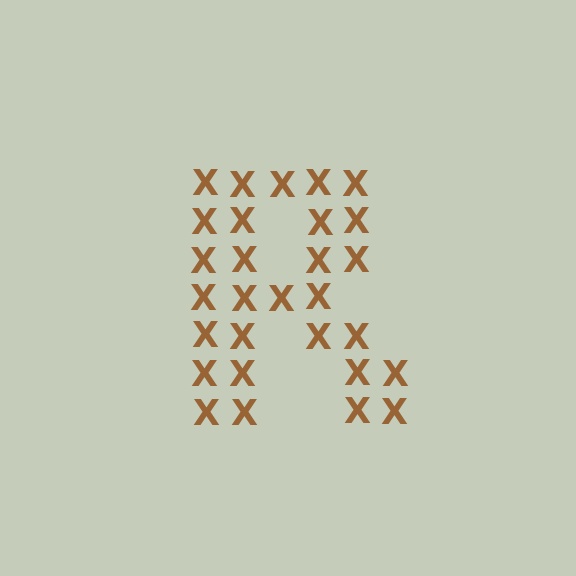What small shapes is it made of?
It is made of small letter X's.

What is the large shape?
The large shape is the letter R.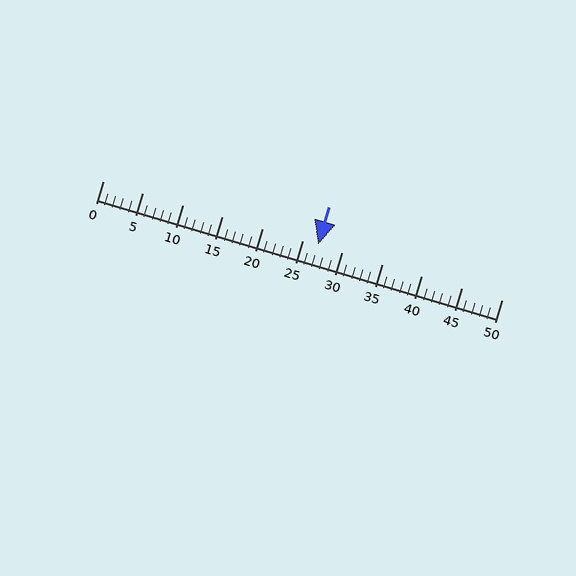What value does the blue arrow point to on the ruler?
The blue arrow points to approximately 27.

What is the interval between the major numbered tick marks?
The major tick marks are spaced 5 units apart.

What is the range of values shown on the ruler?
The ruler shows values from 0 to 50.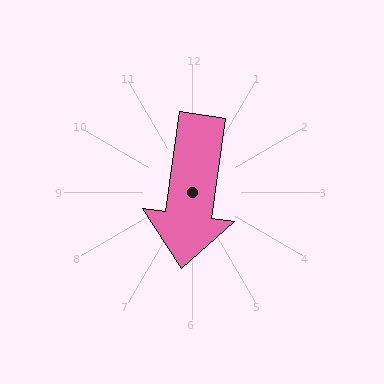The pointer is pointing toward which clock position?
Roughly 6 o'clock.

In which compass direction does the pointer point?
South.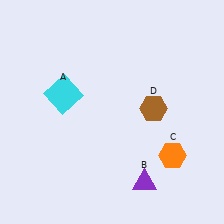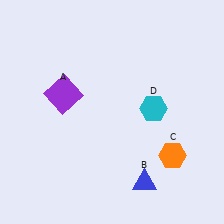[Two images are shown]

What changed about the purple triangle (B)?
In Image 1, B is purple. In Image 2, it changed to blue.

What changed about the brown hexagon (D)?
In Image 1, D is brown. In Image 2, it changed to cyan.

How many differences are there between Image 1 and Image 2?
There are 3 differences between the two images.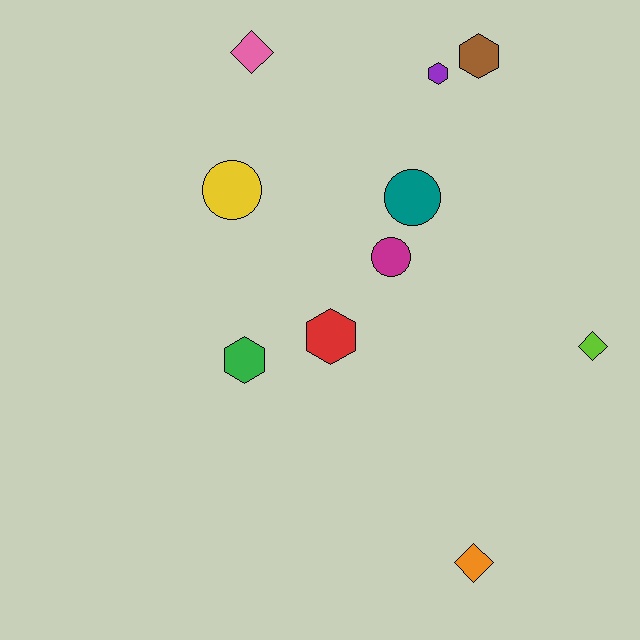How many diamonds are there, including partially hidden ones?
There are 3 diamonds.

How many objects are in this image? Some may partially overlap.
There are 10 objects.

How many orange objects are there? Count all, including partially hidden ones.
There is 1 orange object.